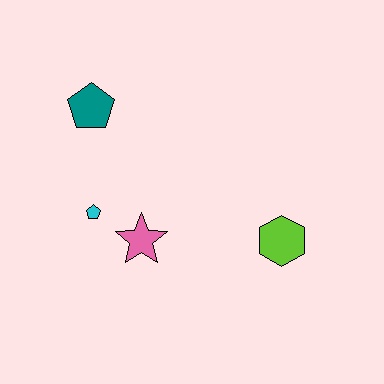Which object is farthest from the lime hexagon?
The teal pentagon is farthest from the lime hexagon.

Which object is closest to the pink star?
The cyan pentagon is closest to the pink star.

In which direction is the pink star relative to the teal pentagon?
The pink star is below the teal pentagon.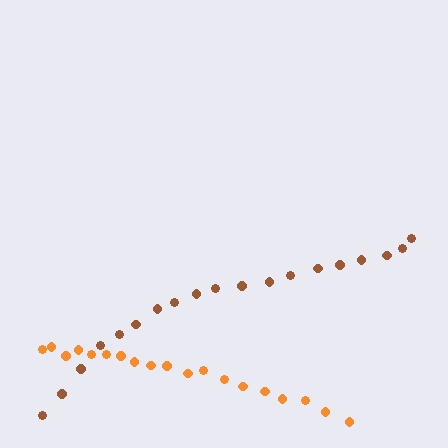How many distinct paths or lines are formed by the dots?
There are 2 distinct paths.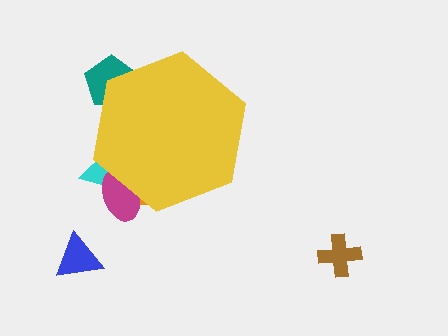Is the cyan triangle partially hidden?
Yes, the cyan triangle is partially hidden behind the yellow hexagon.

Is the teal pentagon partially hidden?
Yes, the teal pentagon is partially hidden behind the yellow hexagon.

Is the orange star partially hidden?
Yes, the orange star is partially hidden behind the yellow hexagon.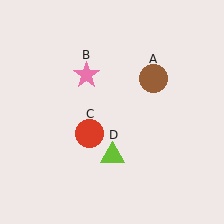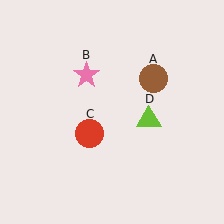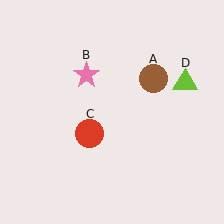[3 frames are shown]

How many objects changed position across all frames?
1 object changed position: lime triangle (object D).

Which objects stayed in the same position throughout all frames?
Brown circle (object A) and pink star (object B) and red circle (object C) remained stationary.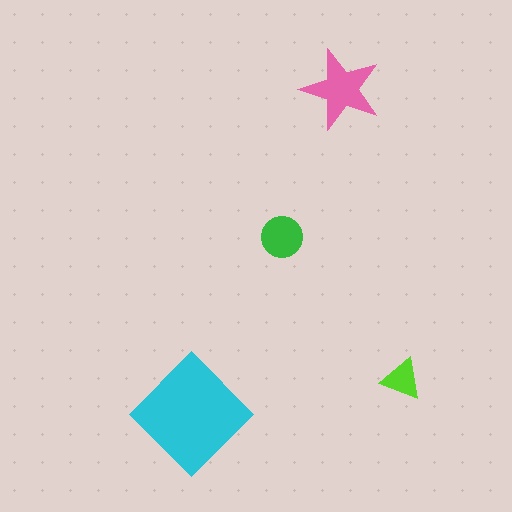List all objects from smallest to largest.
The lime triangle, the green circle, the pink star, the cyan diamond.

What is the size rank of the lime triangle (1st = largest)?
4th.